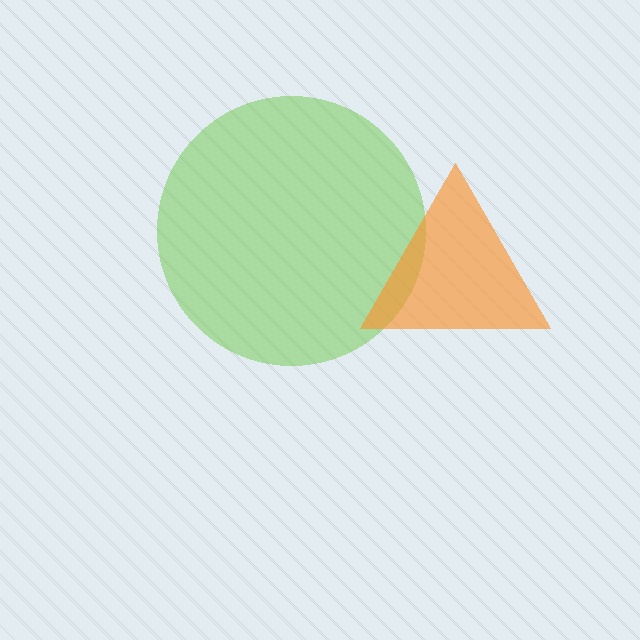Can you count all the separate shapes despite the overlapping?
Yes, there are 2 separate shapes.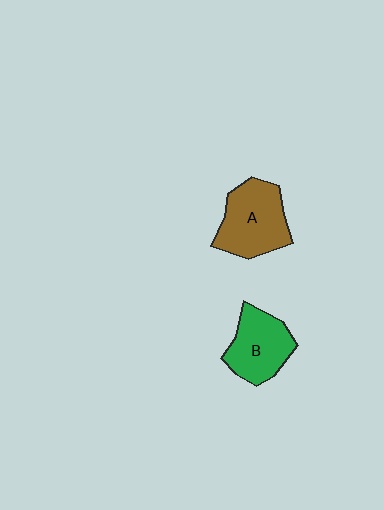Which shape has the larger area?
Shape A (brown).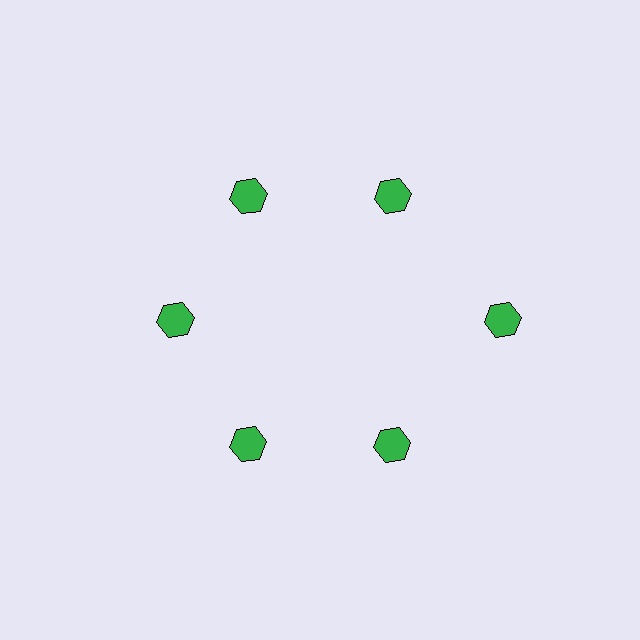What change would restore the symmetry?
The symmetry would be restored by moving it inward, back onto the ring so that all 6 hexagons sit at equal angles and equal distance from the center.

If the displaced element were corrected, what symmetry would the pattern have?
It would have 6-fold rotational symmetry — the pattern would map onto itself every 60 degrees.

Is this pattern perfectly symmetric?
No. The 6 green hexagons are arranged in a ring, but one element near the 3 o'clock position is pushed outward from the center, breaking the 6-fold rotational symmetry.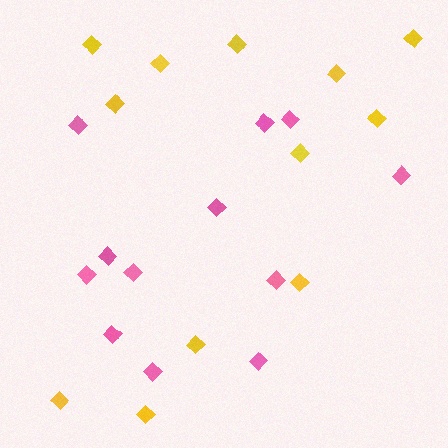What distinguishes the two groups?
There are 2 groups: one group of pink diamonds (12) and one group of yellow diamonds (12).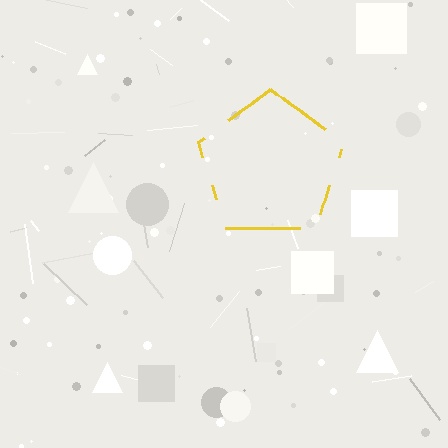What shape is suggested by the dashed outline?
The dashed outline suggests a pentagon.